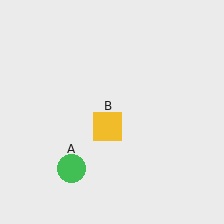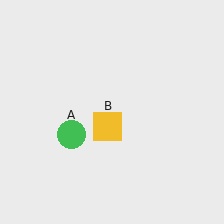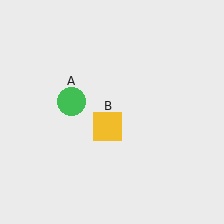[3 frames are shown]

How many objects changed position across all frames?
1 object changed position: green circle (object A).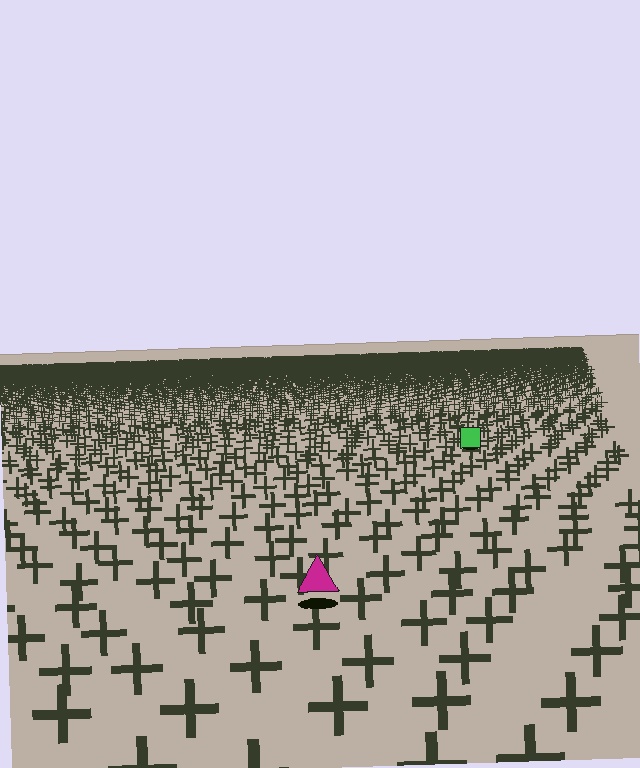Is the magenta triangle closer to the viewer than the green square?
Yes. The magenta triangle is closer — you can tell from the texture gradient: the ground texture is coarser near it.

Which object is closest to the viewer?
The magenta triangle is closest. The texture marks near it are larger and more spread out.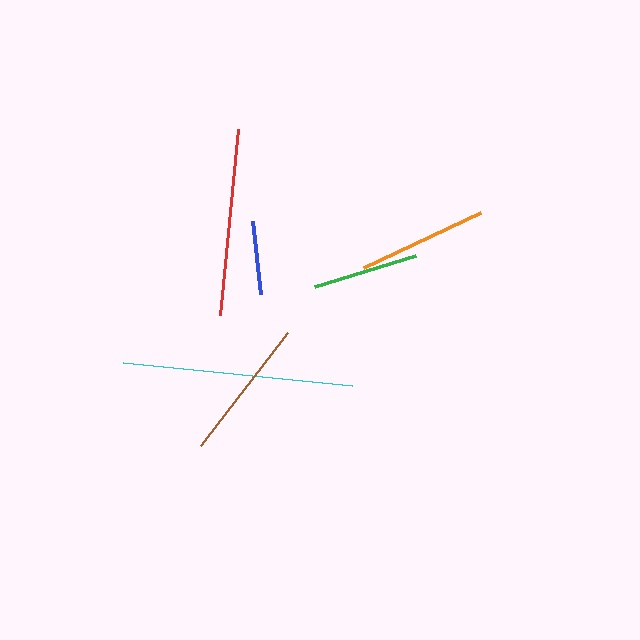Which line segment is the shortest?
The blue line is the shortest at approximately 73 pixels.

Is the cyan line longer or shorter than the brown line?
The cyan line is longer than the brown line.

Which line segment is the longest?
The cyan line is the longest at approximately 230 pixels.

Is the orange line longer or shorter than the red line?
The red line is longer than the orange line.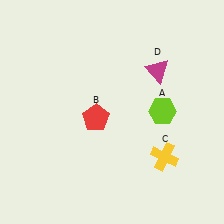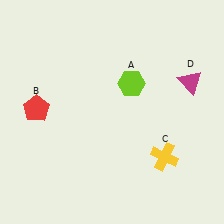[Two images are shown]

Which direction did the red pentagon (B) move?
The red pentagon (B) moved left.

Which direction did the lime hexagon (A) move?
The lime hexagon (A) moved left.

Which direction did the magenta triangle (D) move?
The magenta triangle (D) moved right.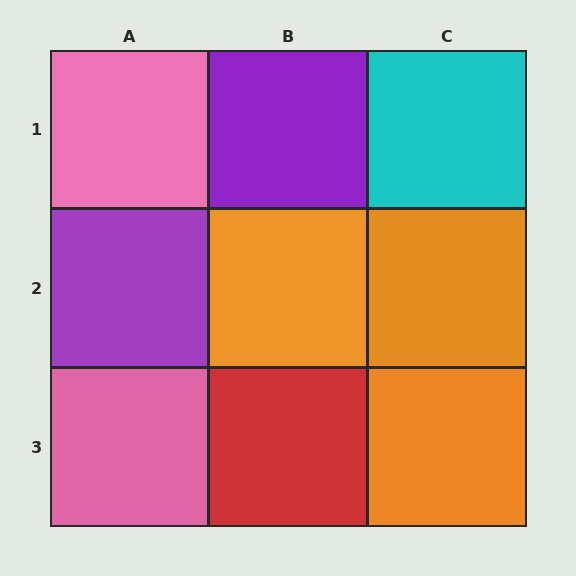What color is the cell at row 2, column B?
Orange.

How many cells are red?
1 cell is red.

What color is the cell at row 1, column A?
Pink.